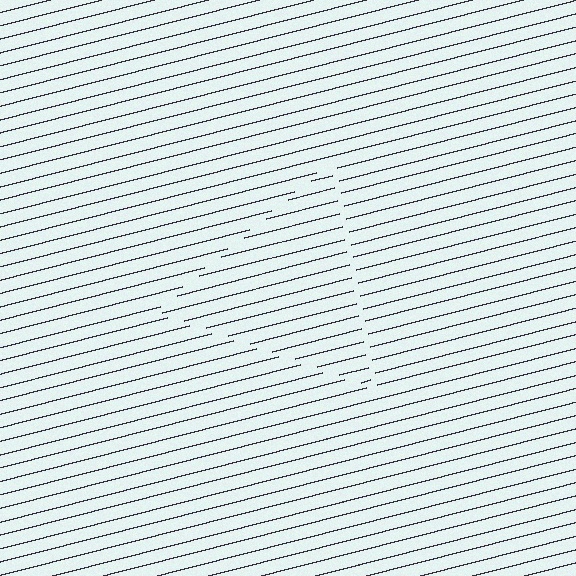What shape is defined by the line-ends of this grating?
An illusory triangle. The interior of the shape contains the same grating, shifted by half a period — the contour is defined by the phase discontinuity where line-ends from the inner and outer gratings abut.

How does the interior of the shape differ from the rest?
The interior of the shape contains the same grating, shifted by half a period — the contour is defined by the phase discontinuity where line-ends from the inner and outer gratings abut.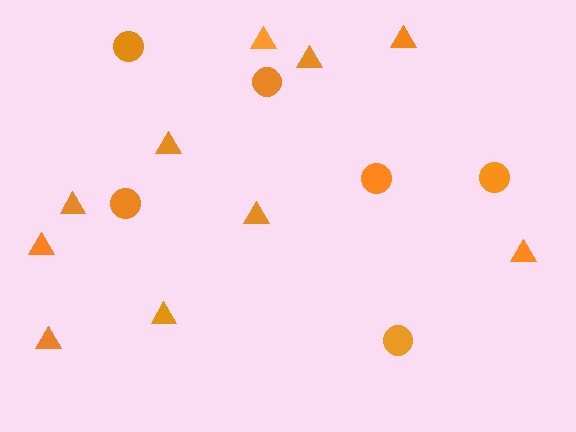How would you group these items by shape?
There are 2 groups: one group of triangles (10) and one group of circles (6).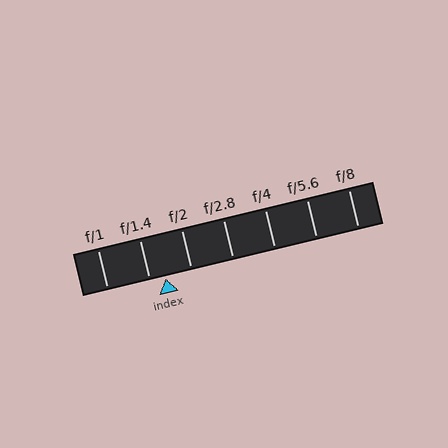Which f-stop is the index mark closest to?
The index mark is closest to f/1.4.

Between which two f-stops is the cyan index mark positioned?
The index mark is between f/1.4 and f/2.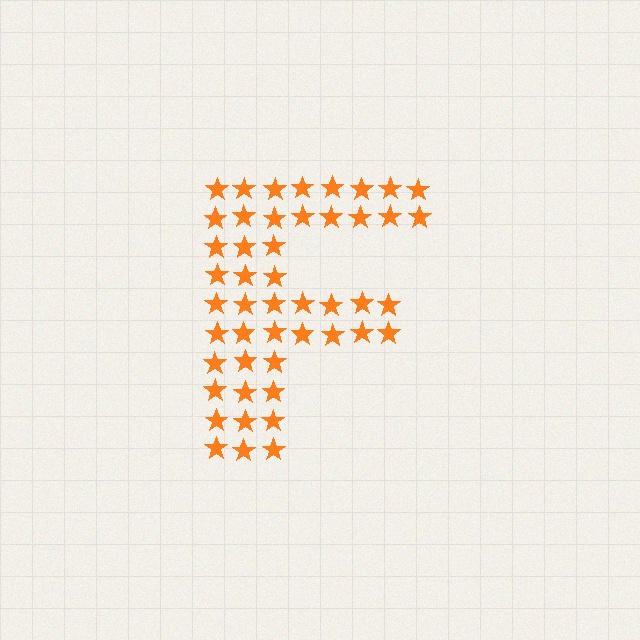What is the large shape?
The large shape is the letter F.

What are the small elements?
The small elements are stars.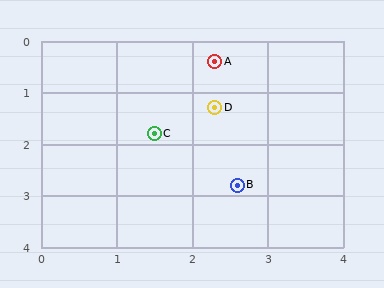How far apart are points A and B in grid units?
Points A and B are about 2.4 grid units apart.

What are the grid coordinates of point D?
Point D is at approximately (2.3, 1.3).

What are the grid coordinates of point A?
Point A is at approximately (2.3, 0.4).